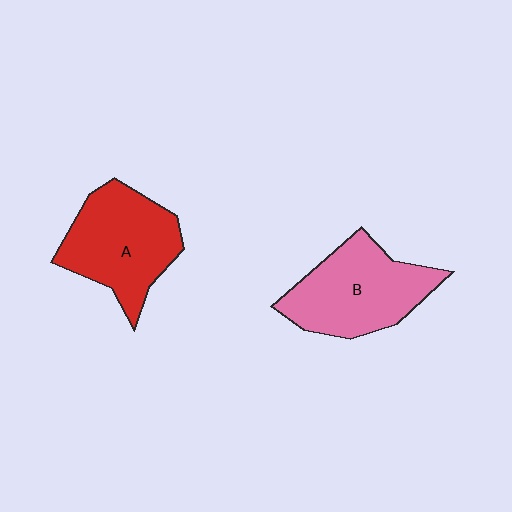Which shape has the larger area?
Shape B (pink).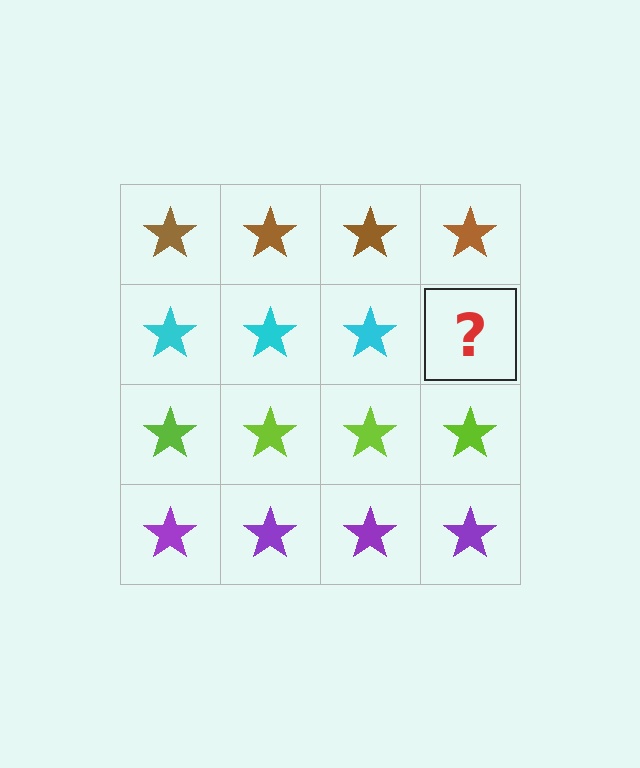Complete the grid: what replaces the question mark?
The question mark should be replaced with a cyan star.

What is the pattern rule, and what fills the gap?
The rule is that each row has a consistent color. The gap should be filled with a cyan star.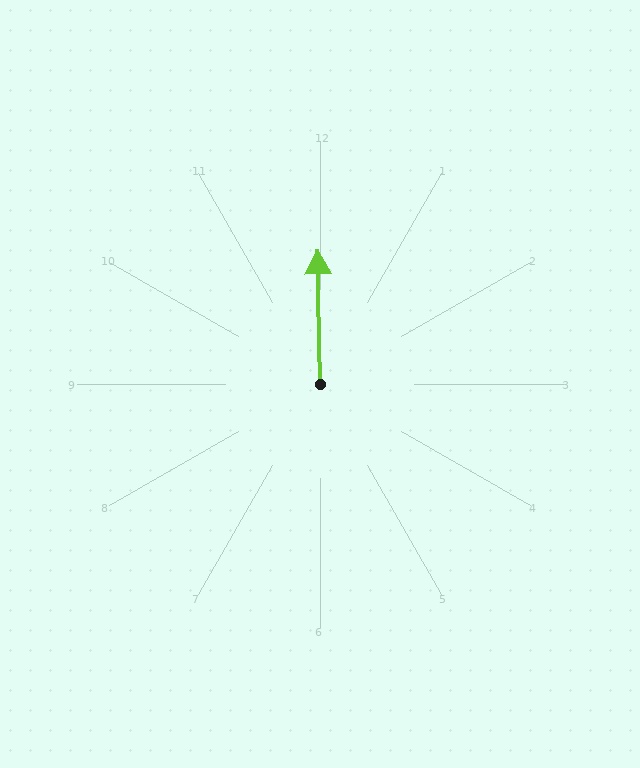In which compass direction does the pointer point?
North.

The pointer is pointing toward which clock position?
Roughly 12 o'clock.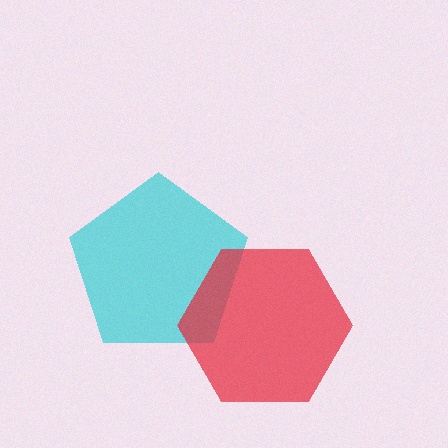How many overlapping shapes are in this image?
There are 2 overlapping shapes in the image.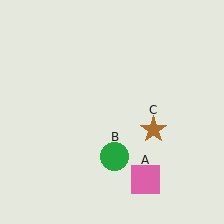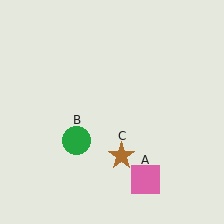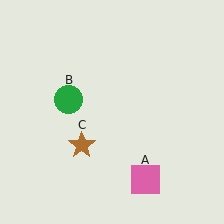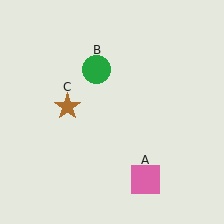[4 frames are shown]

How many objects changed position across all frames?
2 objects changed position: green circle (object B), brown star (object C).